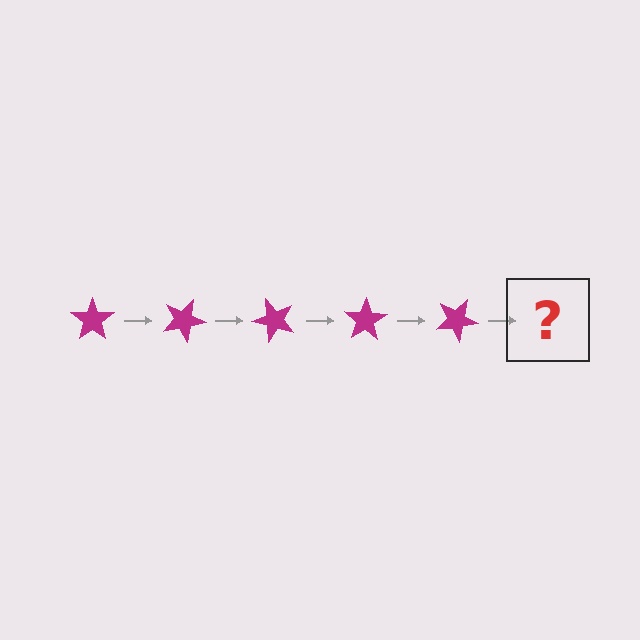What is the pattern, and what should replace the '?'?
The pattern is that the star rotates 25 degrees each step. The '?' should be a magenta star rotated 125 degrees.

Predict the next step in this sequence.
The next step is a magenta star rotated 125 degrees.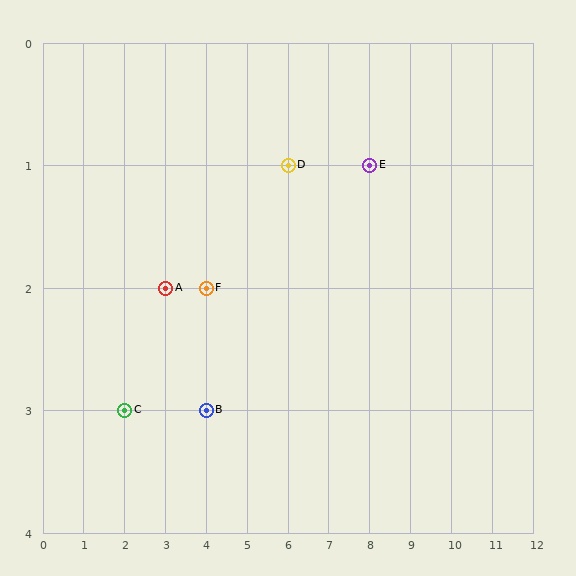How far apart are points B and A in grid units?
Points B and A are 1 column and 1 row apart (about 1.4 grid units diagonally).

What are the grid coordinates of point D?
Point D is at grid coordinates (6, 1).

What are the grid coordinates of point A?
Point A is at grid coordinates (3, 2).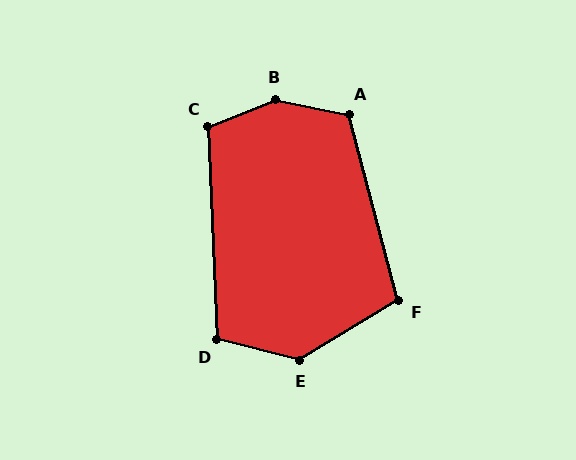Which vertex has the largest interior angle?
B, at approximately 147 degrees.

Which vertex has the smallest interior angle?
D, at approximately 107 degrees.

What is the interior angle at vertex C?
Approximately 109 degrees (obtuse).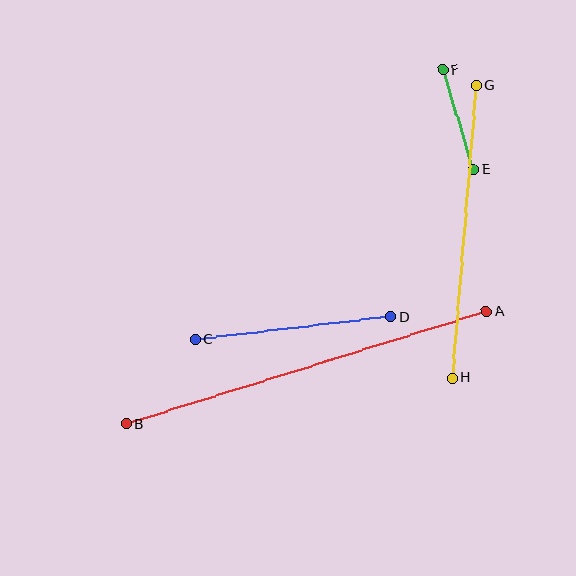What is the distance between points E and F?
The distance is approximately 104 pixels.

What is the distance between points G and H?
The distance is approximately 293 pixels.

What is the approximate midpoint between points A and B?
The midpoint is at approximately (306, 368) pixels.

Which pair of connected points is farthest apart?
Points A and B are farthest apart.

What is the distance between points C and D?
The distance is approximately 197 pixels.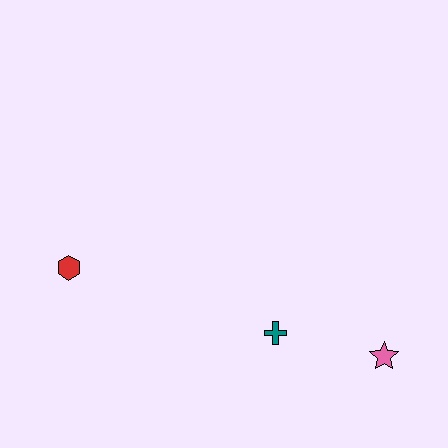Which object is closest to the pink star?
The teal cross is closest to the pink star.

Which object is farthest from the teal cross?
The red hexagon is farthest from the teal cross.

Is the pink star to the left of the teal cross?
No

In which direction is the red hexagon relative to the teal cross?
The red hexagon is to the left of the teal cross.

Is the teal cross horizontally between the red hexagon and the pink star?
Yes